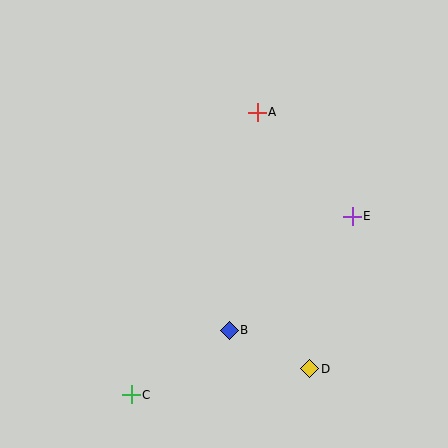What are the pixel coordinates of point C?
Point C is at (131, 395).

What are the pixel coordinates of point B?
Point B is at (229, 330).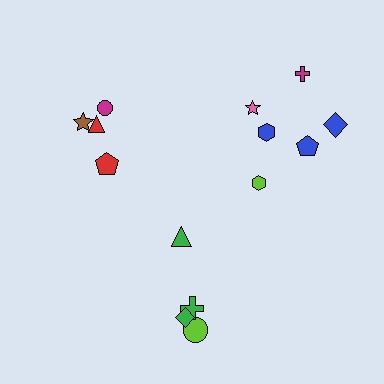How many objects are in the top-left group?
There are 4 objects.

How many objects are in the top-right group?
There are 6 objects.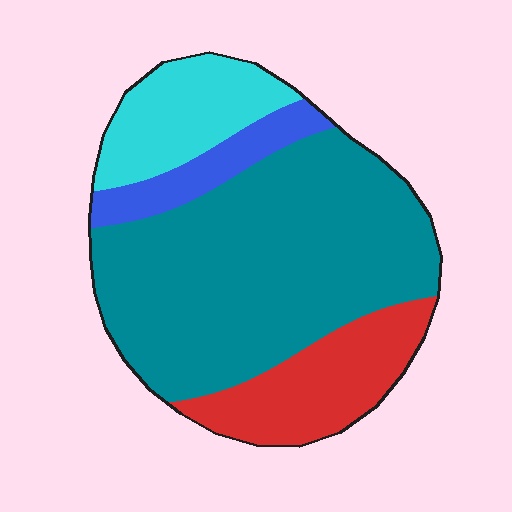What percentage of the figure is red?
Red covers around 20% of the figure.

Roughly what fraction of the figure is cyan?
Cyan covers about 15% of the figure.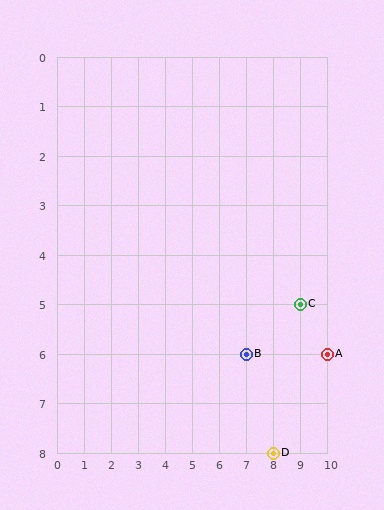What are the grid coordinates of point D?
Point D is at grid coordinates (8, 8).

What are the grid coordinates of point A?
Point A is at grid coordinates (10, 6).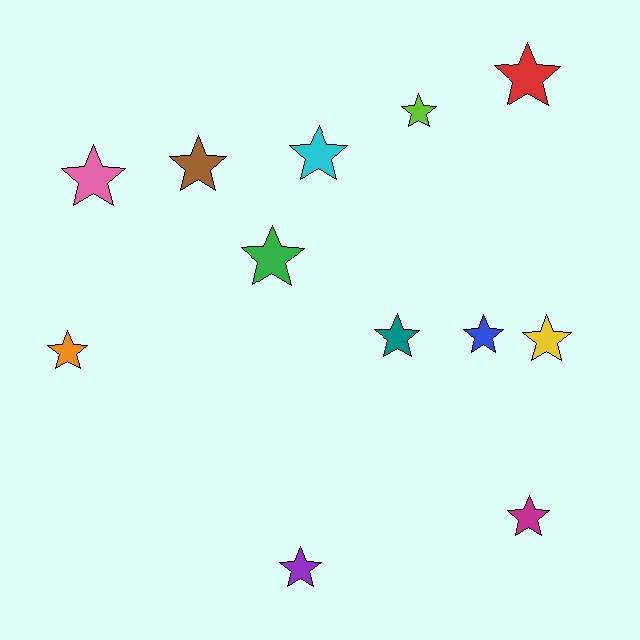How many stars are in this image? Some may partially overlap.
There are 12 stars.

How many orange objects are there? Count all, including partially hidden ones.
There is 1 orange object.